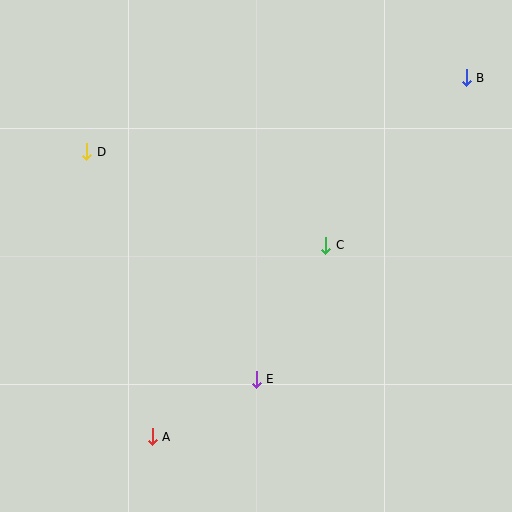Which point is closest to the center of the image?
Point C at (326, 245) is closest to the center.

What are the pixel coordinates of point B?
Point B is at (466, 78).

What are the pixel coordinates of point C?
Point C is at (326, 245).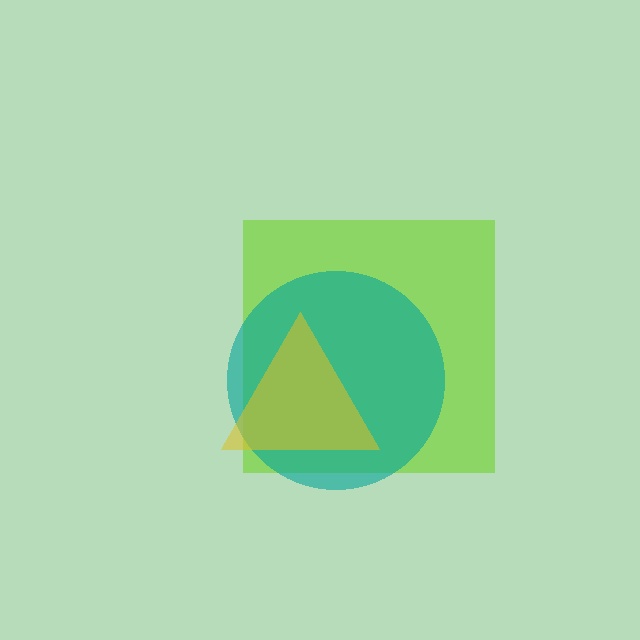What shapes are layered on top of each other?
The layered shapes are: a lime square, a teal circle, a yellow triangle.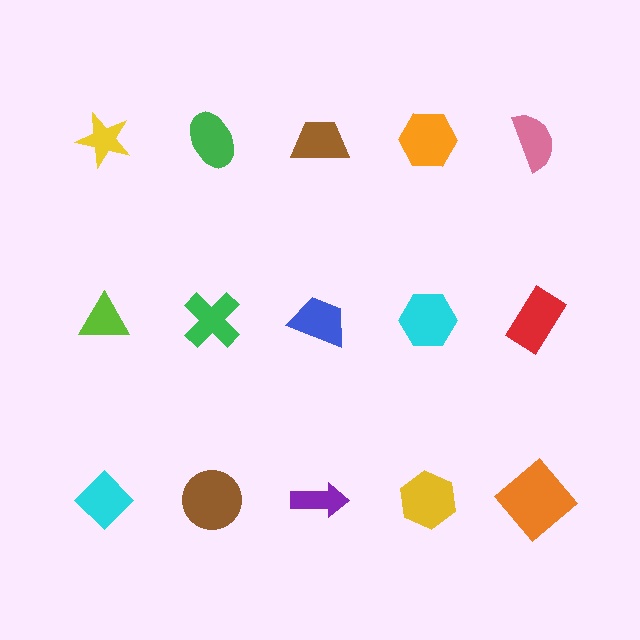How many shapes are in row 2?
5 shapes.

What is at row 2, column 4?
A cyan hexagon.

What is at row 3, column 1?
A cyan diamond.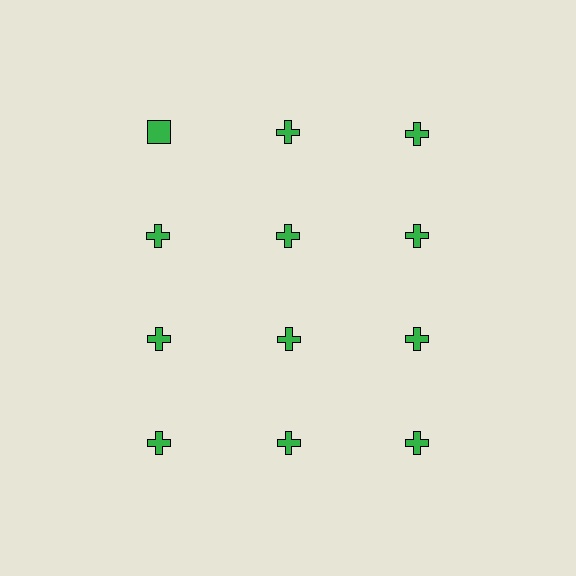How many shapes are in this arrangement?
There are 12 shapes arranged in a grid pattern.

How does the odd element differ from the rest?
It has a different shape: square instead of cross.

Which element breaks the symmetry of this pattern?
The green square in the top row, leftmost column breaks the symmetry. All other shapes are green crosses.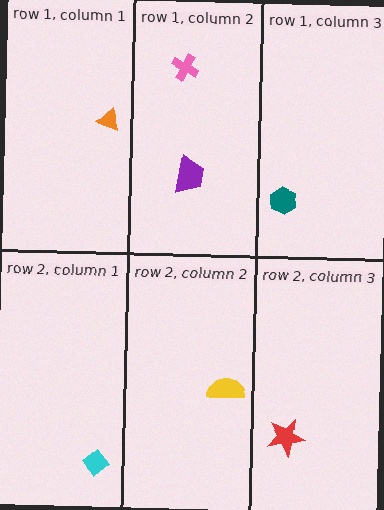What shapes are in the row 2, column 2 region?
The yellow semicircle.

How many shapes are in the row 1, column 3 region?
1.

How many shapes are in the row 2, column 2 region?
1.